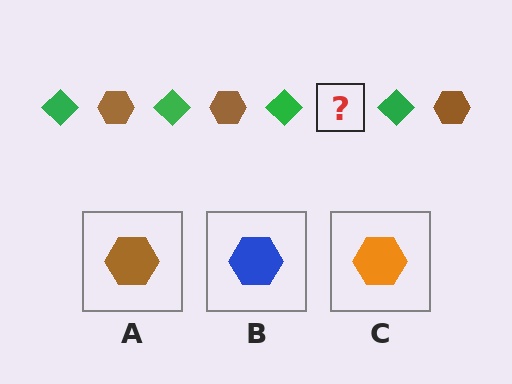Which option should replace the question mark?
Option A.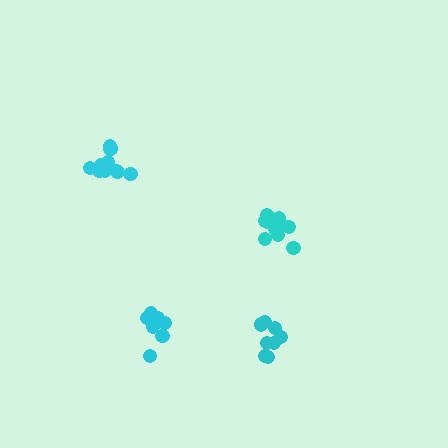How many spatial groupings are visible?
There are 4 spatial groupings.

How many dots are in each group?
Group 1: 11 dots, Group 2: 8 dots, Group 3: 13 dots, Group 4: 8 dots (40 total).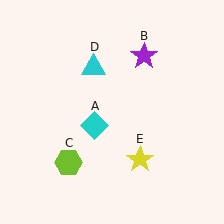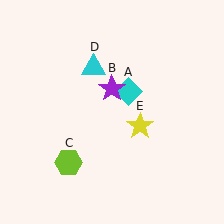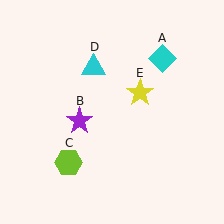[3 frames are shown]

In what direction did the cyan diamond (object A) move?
The cyan diamond (object A) moved up and to the right.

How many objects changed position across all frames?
3 objects changed position: cyan diamond (object A), purple star (object B), yellow star (object E).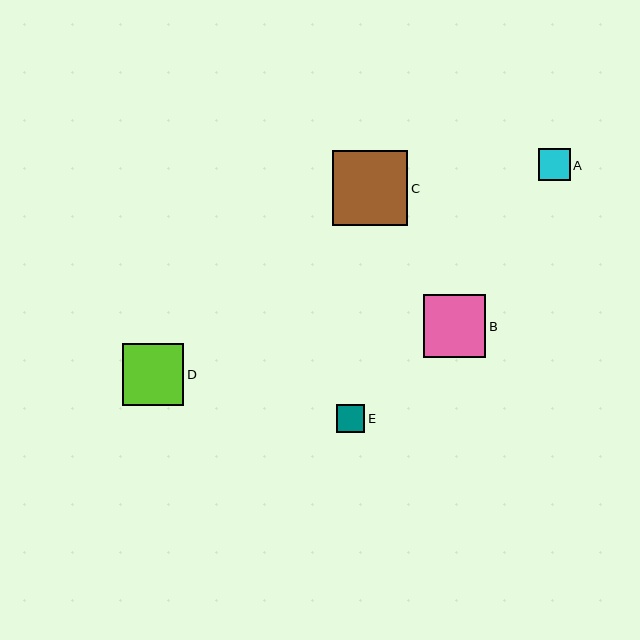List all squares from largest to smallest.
From largest to smallest: C, B, D, A, E.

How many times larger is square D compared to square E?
Square D is approximately 2.2 times the size of square E.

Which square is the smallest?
Square E is the smallest with a size of approximately 28 pixels.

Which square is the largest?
Square C is the largest with a size of approximately 75 pixels.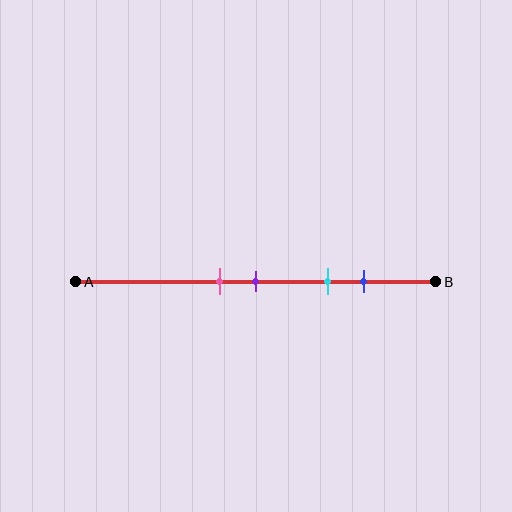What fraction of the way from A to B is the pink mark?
The pink mark is approximately 40% (0.4) of the way from A to B.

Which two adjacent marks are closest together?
The pink and purple marks are the closest adjacent pair.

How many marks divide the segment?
There are 4 marks dividing the segment.